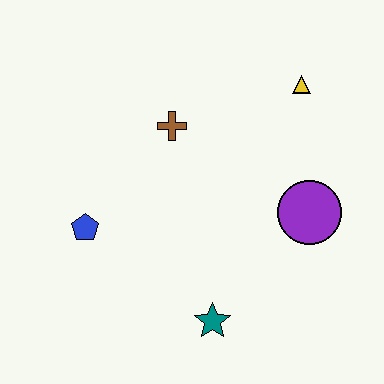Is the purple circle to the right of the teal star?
Yes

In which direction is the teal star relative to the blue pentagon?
The teal star is to the right of the blue pentagon.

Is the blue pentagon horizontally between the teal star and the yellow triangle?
No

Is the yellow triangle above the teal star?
Yes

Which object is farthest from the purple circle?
The blue pentagon is farthest from the purple circle.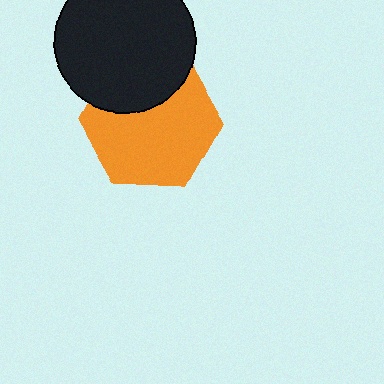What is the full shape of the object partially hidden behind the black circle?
The partially hidden object is an orange hexagon.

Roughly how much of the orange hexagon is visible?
Most of it is visible (roughly 70%).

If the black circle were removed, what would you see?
You would see the complete orange hexagon.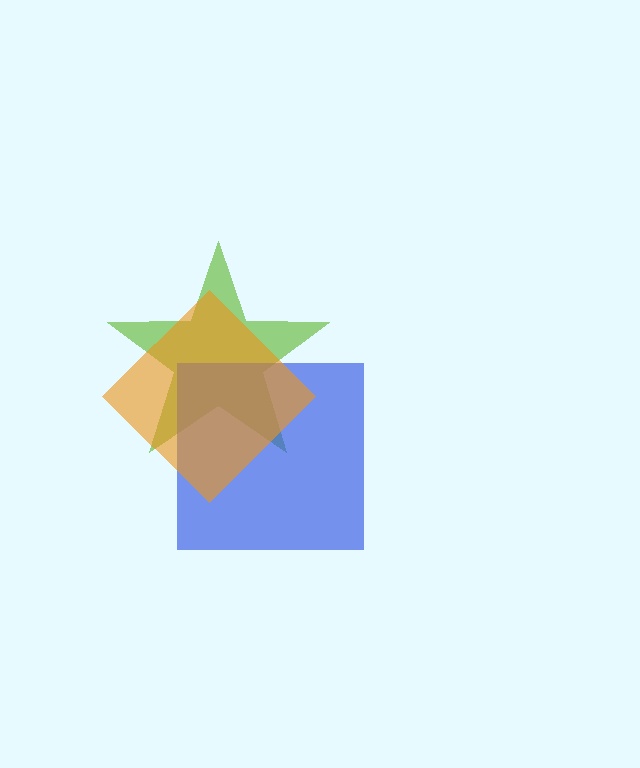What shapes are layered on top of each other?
The layered shapes are: a lime star, a blue square, an orange diamond.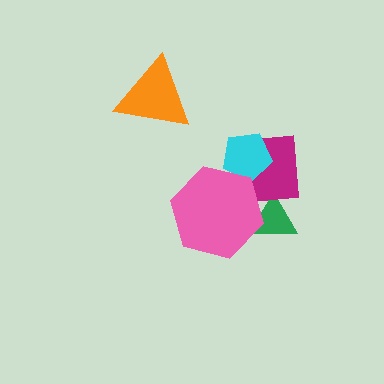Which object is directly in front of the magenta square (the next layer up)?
The cyan pentagon is directly in front of the magenta square.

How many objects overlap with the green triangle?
2 objects overlap with the green triangle.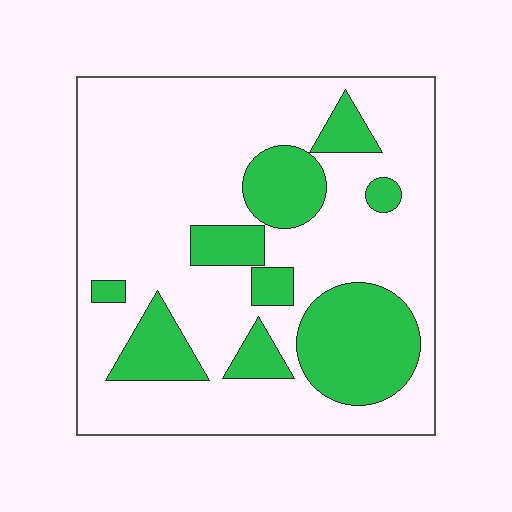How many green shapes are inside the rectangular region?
9.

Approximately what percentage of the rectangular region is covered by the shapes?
Approximately 25%.